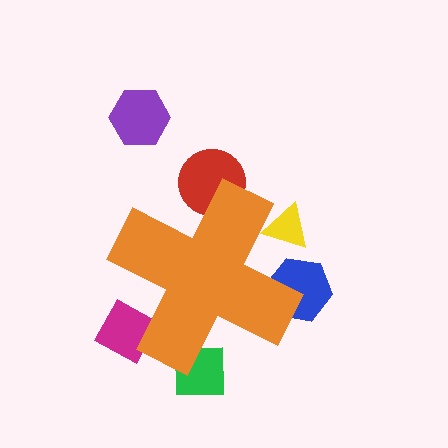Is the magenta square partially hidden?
Yes, the magenta square is partially hidden behind the orange cross.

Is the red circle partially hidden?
Yes, the red circle is partially hidden behind the orange cross.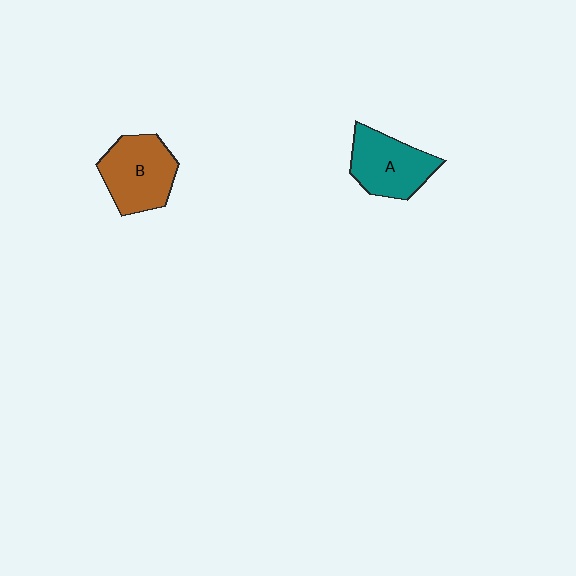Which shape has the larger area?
Shape B (brown).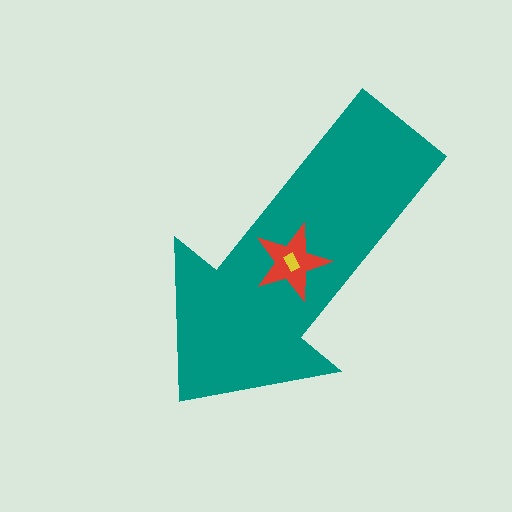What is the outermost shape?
The teal arrow.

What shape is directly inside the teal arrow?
The red star.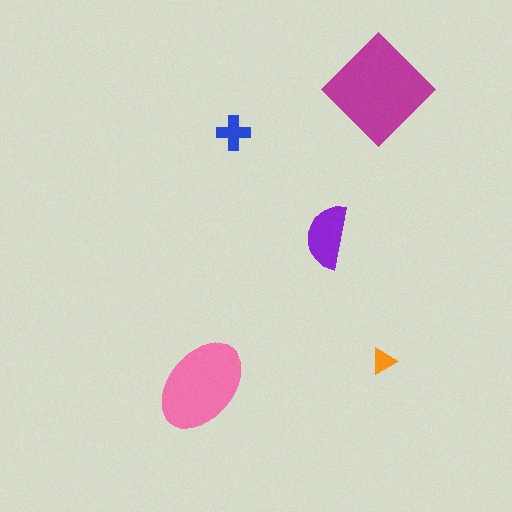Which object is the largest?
The magenta diamond.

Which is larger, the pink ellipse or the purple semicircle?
The pink ellipse.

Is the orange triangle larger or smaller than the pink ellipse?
Smaller.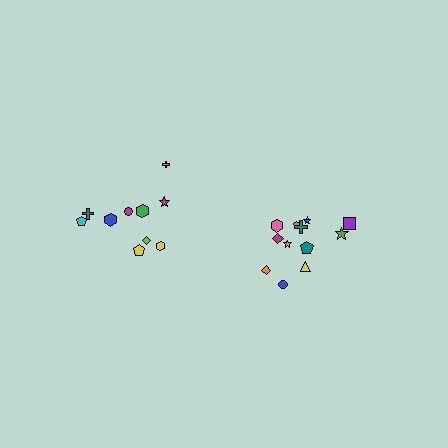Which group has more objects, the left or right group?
The right group.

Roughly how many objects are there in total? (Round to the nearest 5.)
Roughly 20 objects in total.